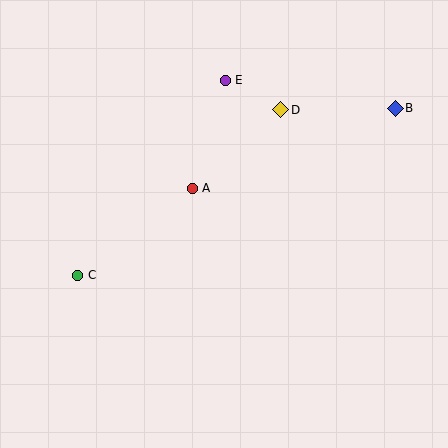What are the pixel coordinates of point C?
Point C is at (78, 275).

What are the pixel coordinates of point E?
Point E is at (225, 80).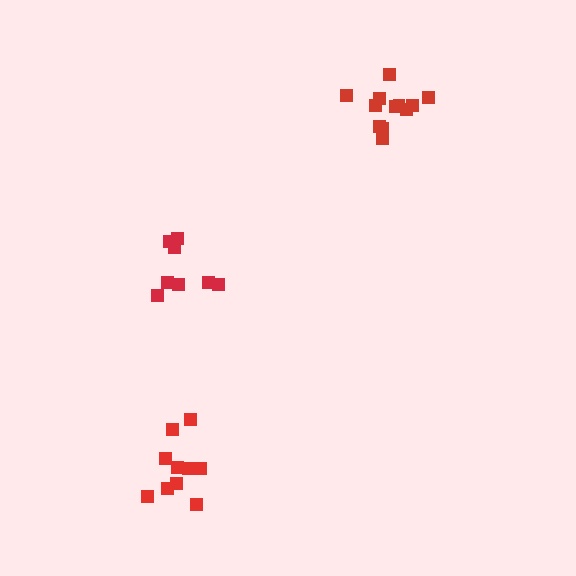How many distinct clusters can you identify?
There are 3 distinct clusters.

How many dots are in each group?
Group 1: 10 dots, Group 2: 12 dots, Group 3: 8 dots (30 total).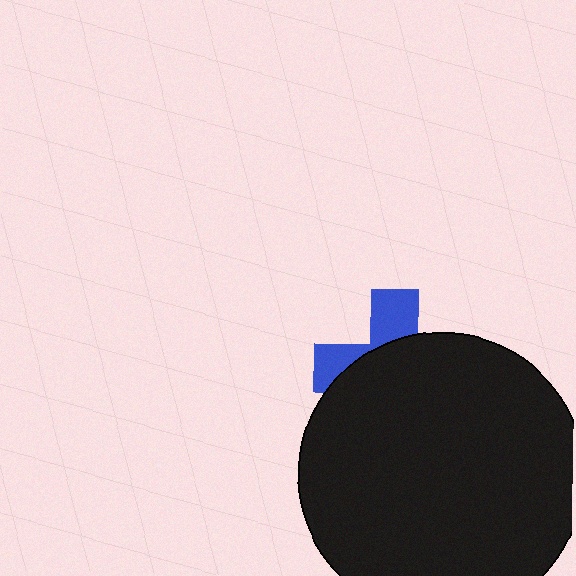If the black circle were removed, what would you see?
You would see the complete blue cross.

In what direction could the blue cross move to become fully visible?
The blue cross could move up. That would shift it out from behind the black circle entirely.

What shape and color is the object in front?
The object in front is a black circle.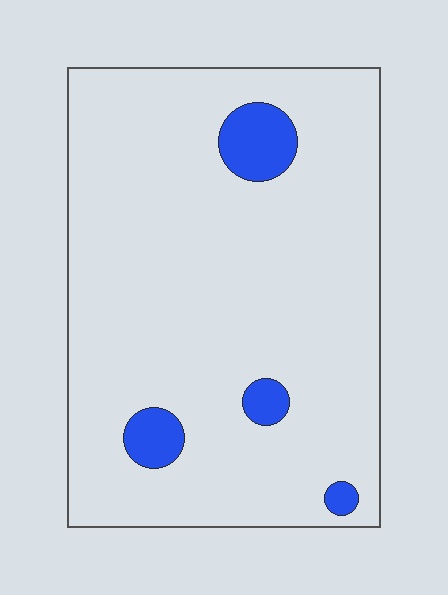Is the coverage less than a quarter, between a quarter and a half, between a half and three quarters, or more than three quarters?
Less than a quarter.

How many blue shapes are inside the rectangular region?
4.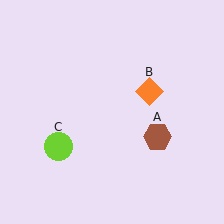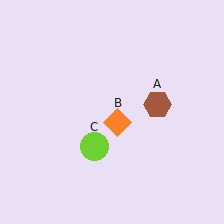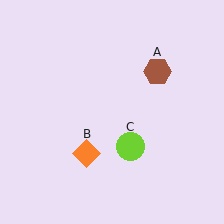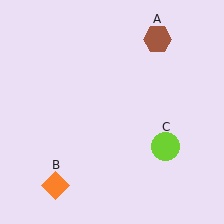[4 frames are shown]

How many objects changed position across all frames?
3 objects changed position: brown hexagon (object A), orange diamond (object B), lime circle (object C).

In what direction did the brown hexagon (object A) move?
The brown hexagon (object A) moved up.